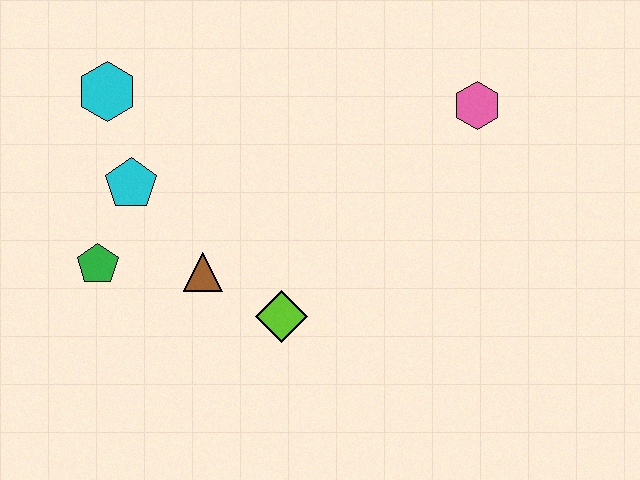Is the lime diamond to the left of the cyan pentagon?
No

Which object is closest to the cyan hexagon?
The cyan pentagon is closest to the cyan hexagon.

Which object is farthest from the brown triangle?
The pink hexagon is farthest from the brown triangle.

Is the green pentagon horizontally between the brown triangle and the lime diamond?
No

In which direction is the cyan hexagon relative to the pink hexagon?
The cyan hexagon is to the left of the pink hexagon.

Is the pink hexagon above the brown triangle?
Yes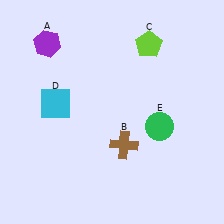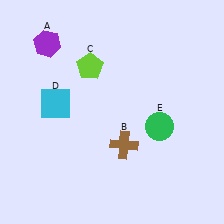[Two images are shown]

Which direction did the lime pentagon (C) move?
The lime pentagon (C) moved left.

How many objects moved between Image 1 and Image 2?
1 object moved between the two images.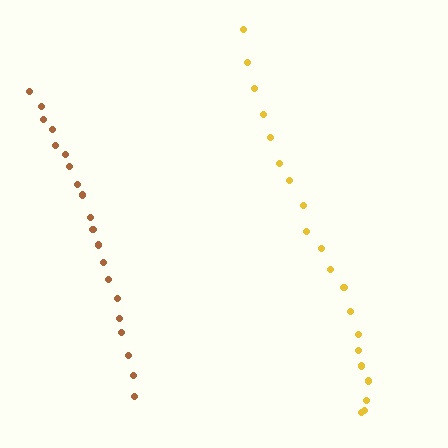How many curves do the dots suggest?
There are 2 distinct paths.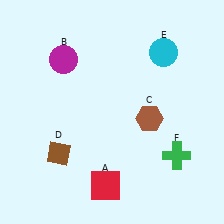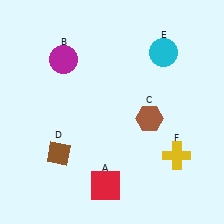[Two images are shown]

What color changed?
The cross (F) changed from green in Image 1 to yellow in Image 2.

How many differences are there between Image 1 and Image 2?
There is 1 difference between the two images.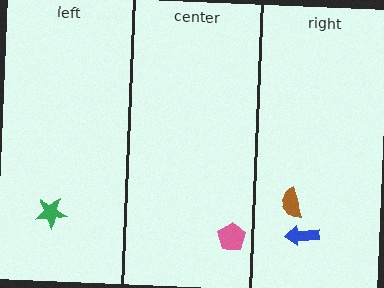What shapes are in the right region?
The brown semicircle, the blue arrow.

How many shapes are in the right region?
2.